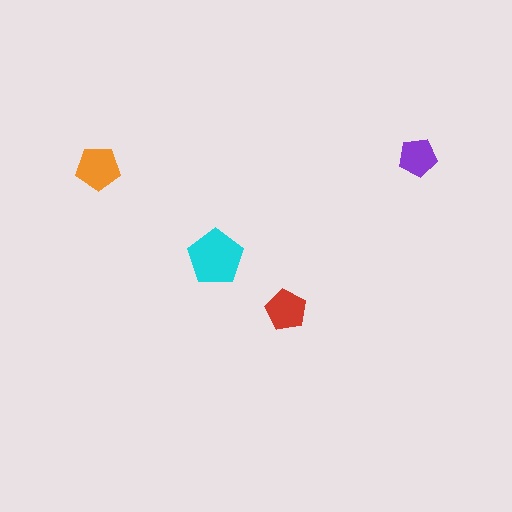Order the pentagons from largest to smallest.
the cyan one, the orange one, the red one, the purple one.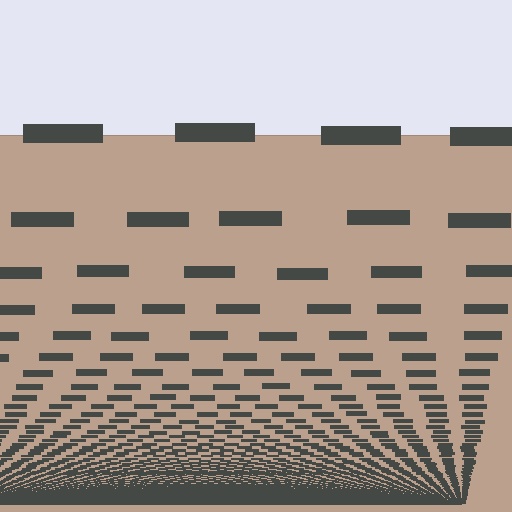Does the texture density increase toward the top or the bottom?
Density increases toward the bottom.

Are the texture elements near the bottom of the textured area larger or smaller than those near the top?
Smaller. The gradient is inverted — elements near the bottom are smaller and denser.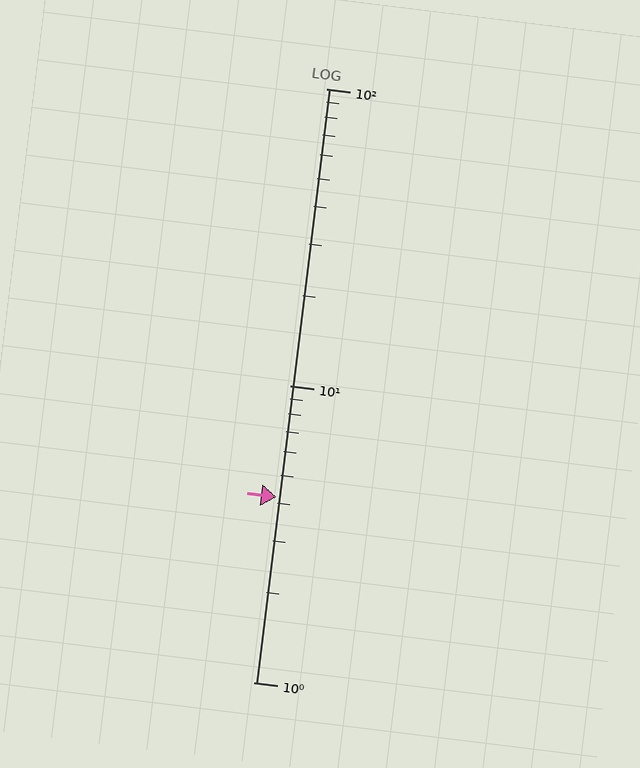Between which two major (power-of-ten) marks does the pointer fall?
The pointer is between 1 and 10.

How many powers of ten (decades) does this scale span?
The scale spans 2 decades, from 1 to 100.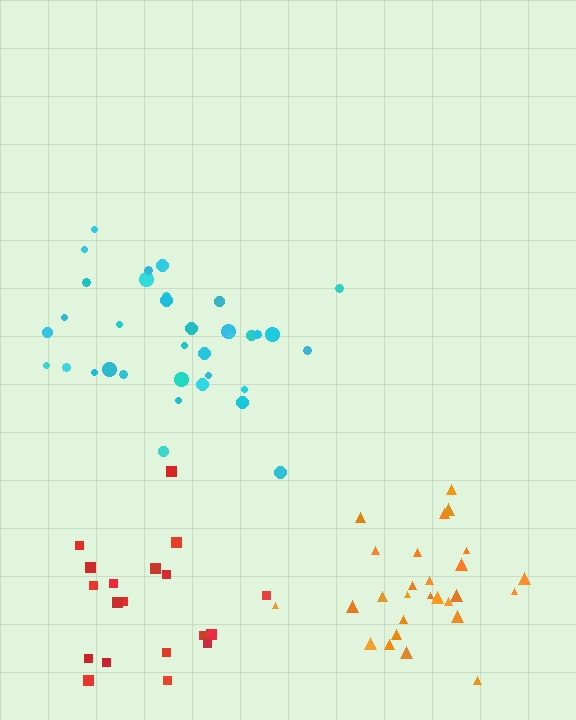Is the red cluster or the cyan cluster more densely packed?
Cyan.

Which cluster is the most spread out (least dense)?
Red.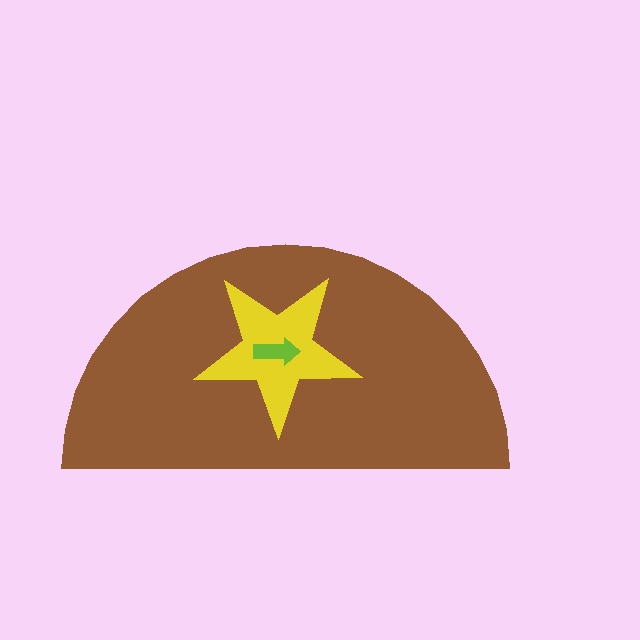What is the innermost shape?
The lime arrow.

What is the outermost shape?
The brown semicircle.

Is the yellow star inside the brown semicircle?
Yes.